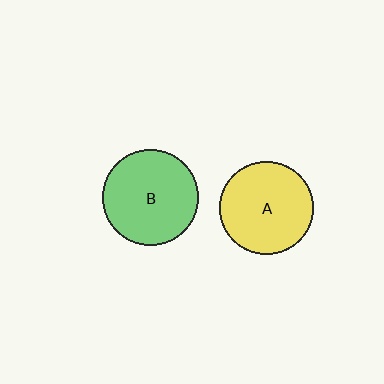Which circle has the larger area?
Circle B (green).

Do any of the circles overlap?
No, none of the circles overlap.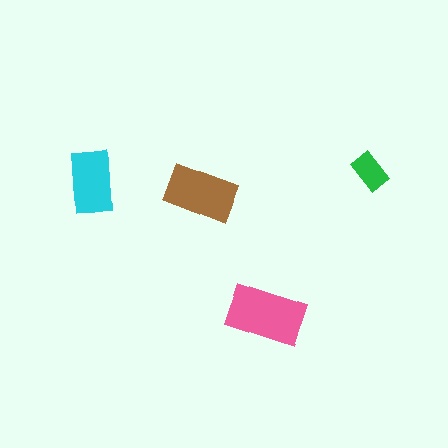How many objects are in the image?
There are 4 objects in the image.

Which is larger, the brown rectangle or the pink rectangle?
The pink one.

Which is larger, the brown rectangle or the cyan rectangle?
The brown one.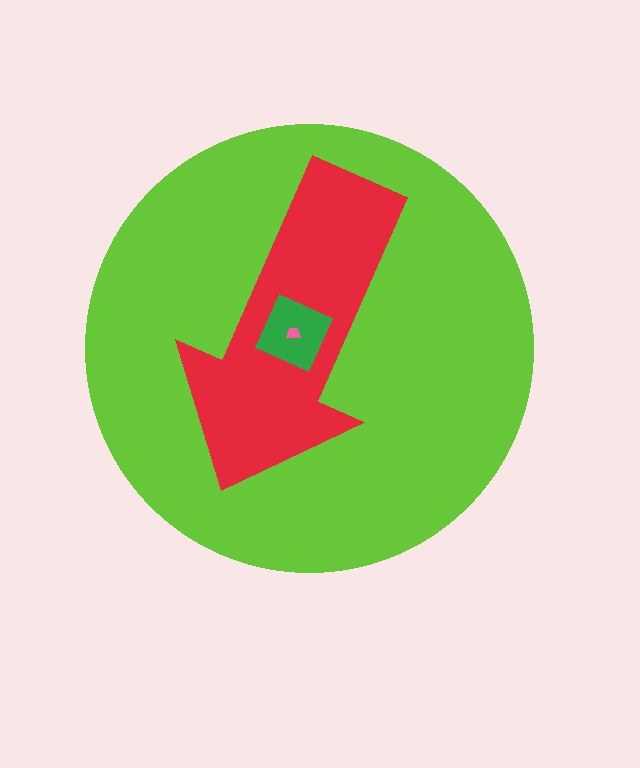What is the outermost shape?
The lime circle.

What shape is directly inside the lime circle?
The red arrow.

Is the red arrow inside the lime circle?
Yes.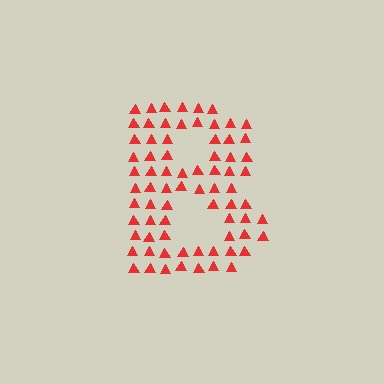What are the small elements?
The small elements are triangles.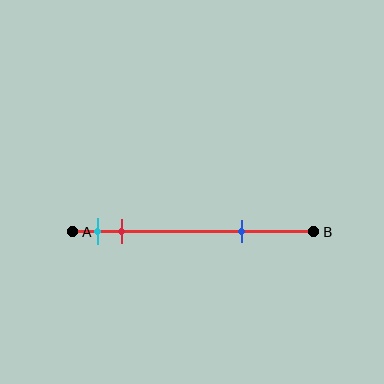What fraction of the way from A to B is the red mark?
The red mark is approximately 20% (0.2) of the way from A to B.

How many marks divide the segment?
There are 3 marks dividing the segment.